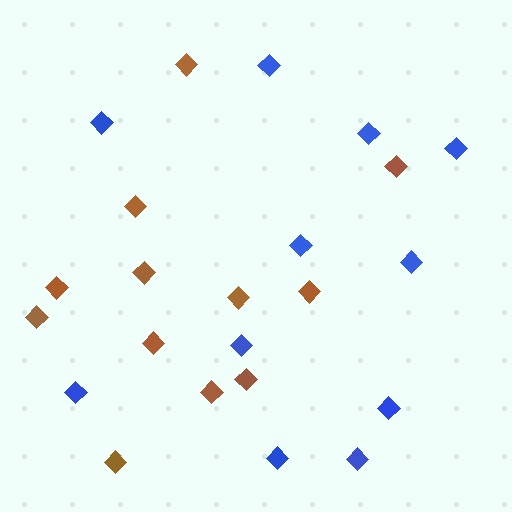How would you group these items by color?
There are 2 groups: one group of brown diamonds (12) and one group of blue diamonds (11).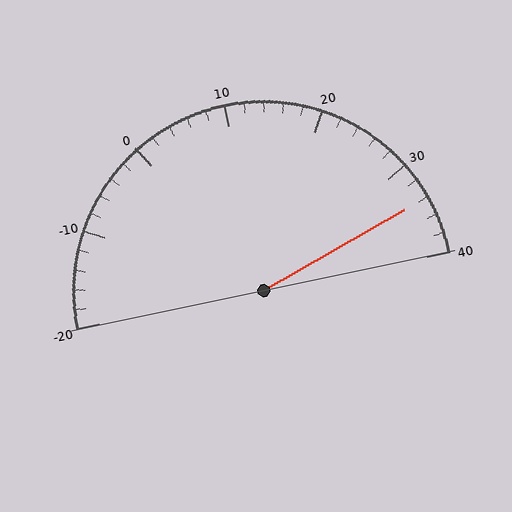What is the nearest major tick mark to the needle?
The nearest major tick mark is 30.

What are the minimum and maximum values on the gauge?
The gauge ranges from -20 to 40.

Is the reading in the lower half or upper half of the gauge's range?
The reading is in the upper half of the range (-20 to 40).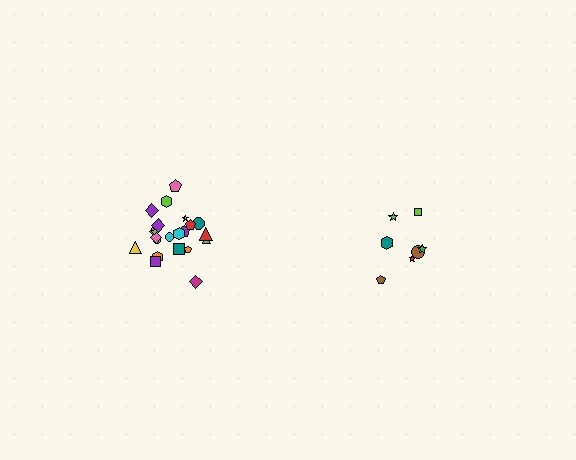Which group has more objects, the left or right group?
The left group.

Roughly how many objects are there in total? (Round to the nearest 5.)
Roughly 30 objects in total.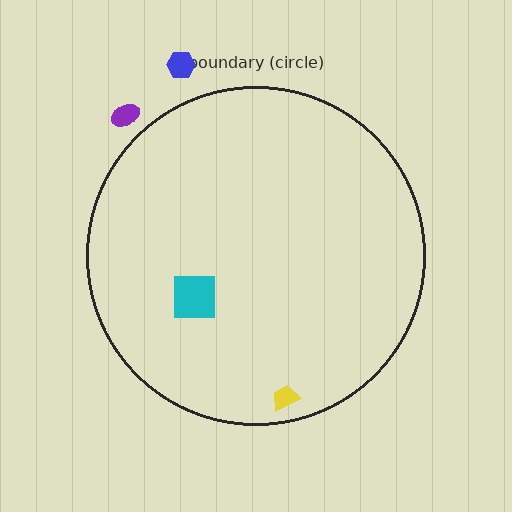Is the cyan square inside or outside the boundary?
Inside.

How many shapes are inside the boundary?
2 inside, 2 outside.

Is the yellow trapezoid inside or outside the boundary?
Inside.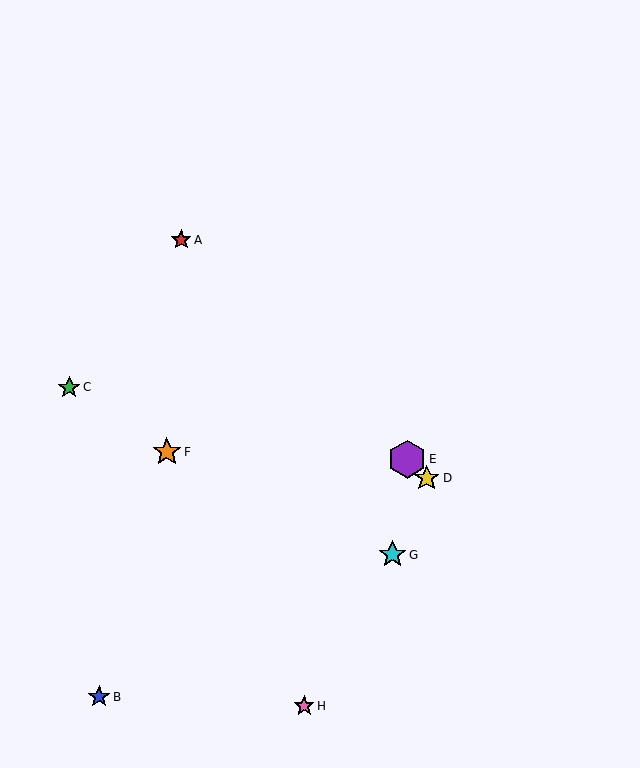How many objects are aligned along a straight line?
3 objects (A, D, E) are aligned along a straight line.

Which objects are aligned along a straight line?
Objects A, D, E are aligned along a straight line.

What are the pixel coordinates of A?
Object A is at (181, 240).